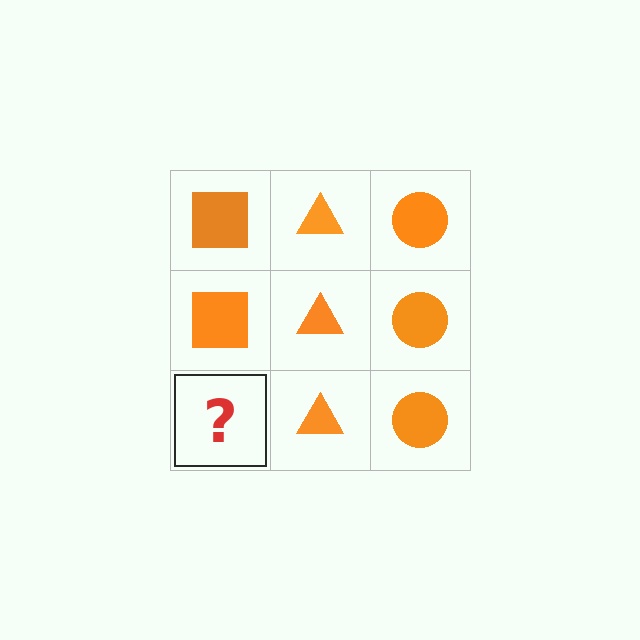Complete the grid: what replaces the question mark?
The question mark should be replaced with an orange square.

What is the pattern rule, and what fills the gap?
The rule is that each column has a consistent shape. The gap should be filled with an orange square.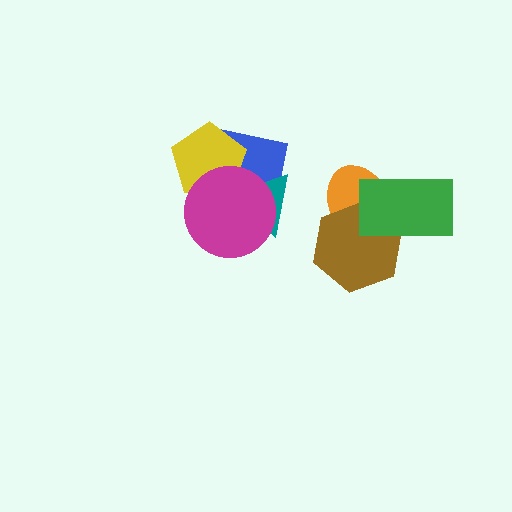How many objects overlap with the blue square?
3 objects overlap with the blue square.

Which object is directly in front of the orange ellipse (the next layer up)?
The brown hexagon is directly in front of the orange ellipse.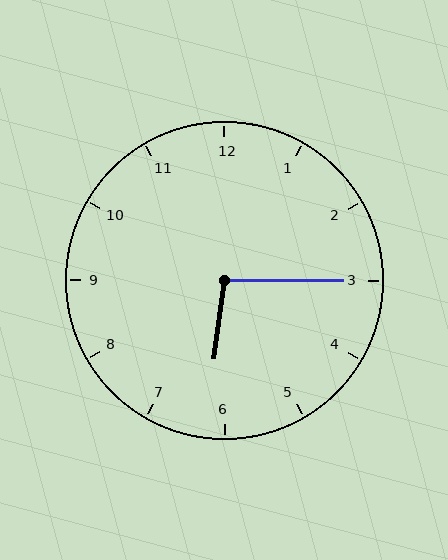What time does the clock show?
6:15.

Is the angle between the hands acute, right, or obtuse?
It is obtuse.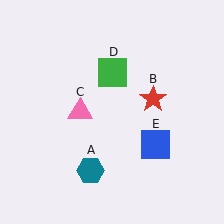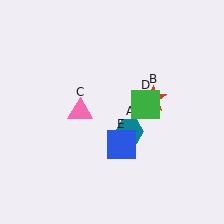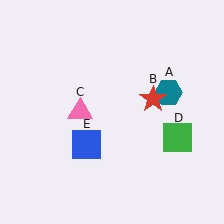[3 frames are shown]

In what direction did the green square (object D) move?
The green square (object D) moved down and to the right.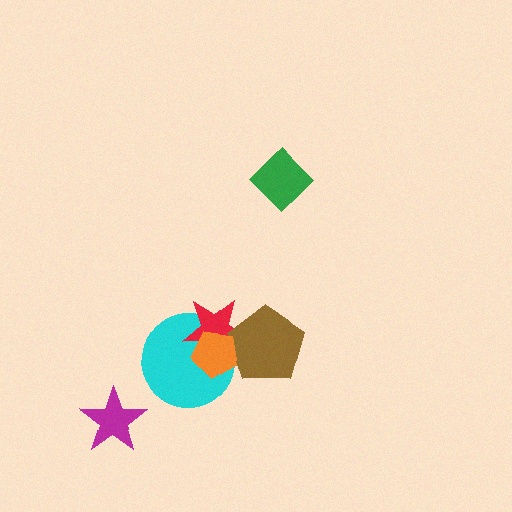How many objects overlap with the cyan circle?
2 objects overlap with the cyan circle.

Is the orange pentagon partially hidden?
No, no other shape covers it.